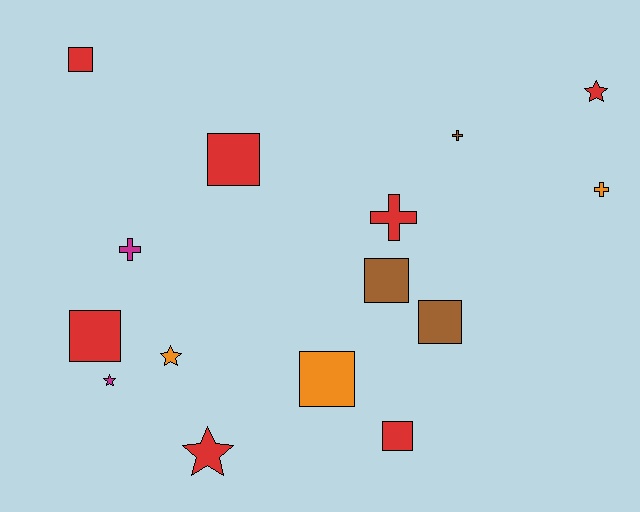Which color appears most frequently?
Red, with 7 objects.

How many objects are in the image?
There are 15 objects.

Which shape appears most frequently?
Square, with 7 objects.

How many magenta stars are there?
There is 1 magenta star.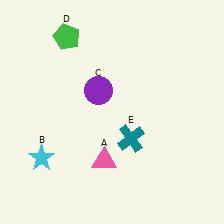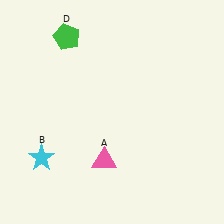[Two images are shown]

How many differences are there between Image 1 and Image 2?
There are 2 differences between the two images.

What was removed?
The teal cross (E), the purple circle (C) were removed in Image 2.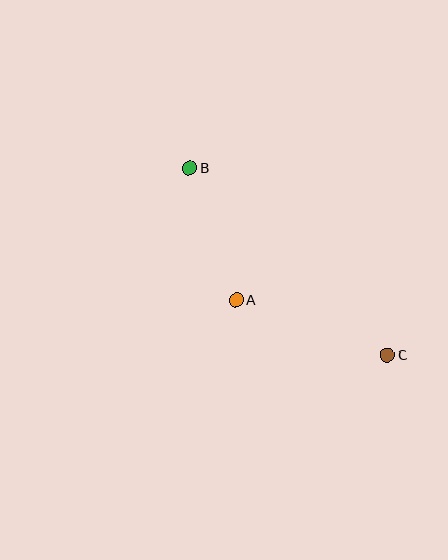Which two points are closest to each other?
Points A and B are closest to each other.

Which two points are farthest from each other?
Points B and C are farthest from each other.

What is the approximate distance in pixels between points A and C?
The distance between A and C is approximately 161 pixels.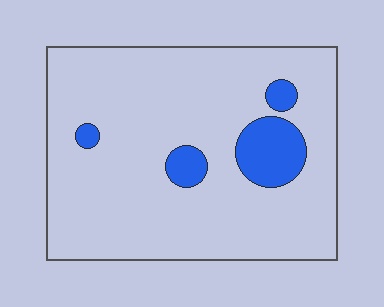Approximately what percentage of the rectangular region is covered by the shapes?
Approximately 10%.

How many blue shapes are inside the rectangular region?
4.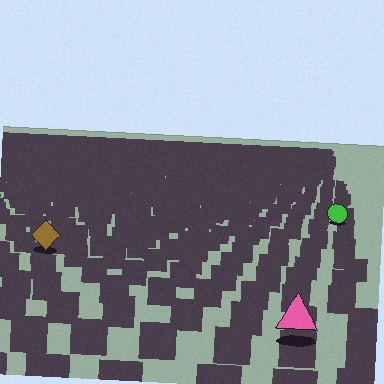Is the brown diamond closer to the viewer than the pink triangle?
No. The pink triangle is closer — you can tell from the texture gradient: the ground texture is coarser near it.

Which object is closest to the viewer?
The pink triangle is closest. The texture marks near it are larger and more spread out.